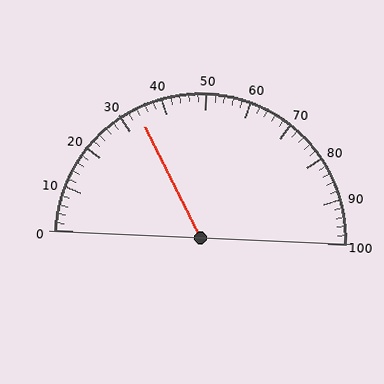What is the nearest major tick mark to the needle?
The nearest major tick mark is 30.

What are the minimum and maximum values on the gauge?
The gauge ranges from 0 to 100.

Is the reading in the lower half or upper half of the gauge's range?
The reading is in the lower half of the range (0 to 100).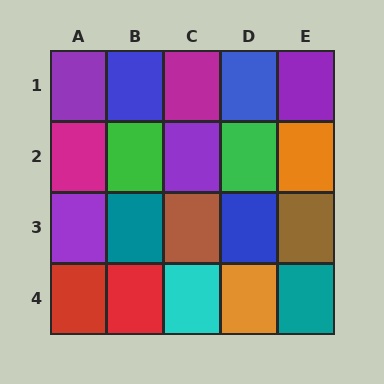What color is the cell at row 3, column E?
Brown.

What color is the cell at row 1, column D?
Blue.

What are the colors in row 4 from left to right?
Red, red, cyan, orange, teal.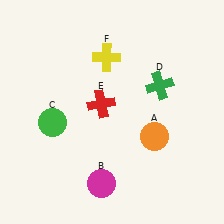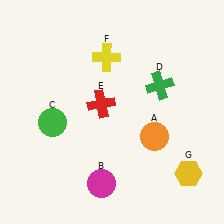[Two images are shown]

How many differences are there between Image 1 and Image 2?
There is 1 difference between the two images.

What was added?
A yellow hexagon (G) was added in Image 2.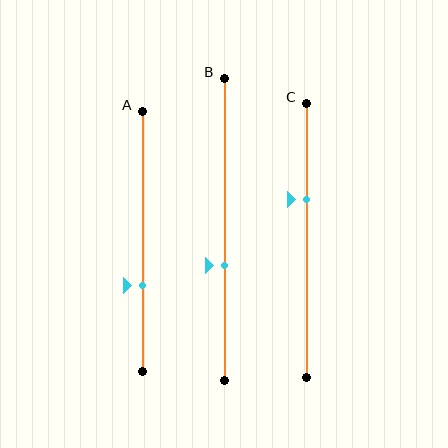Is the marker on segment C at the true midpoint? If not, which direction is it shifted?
No, the marker on segment C is shifted upward by about 15% of the segment length.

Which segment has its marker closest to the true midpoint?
Segment B has its marker closest to the true midpoint.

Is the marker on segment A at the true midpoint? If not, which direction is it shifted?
No, the marker on segment A is shifted downward by about 17% of the segment length.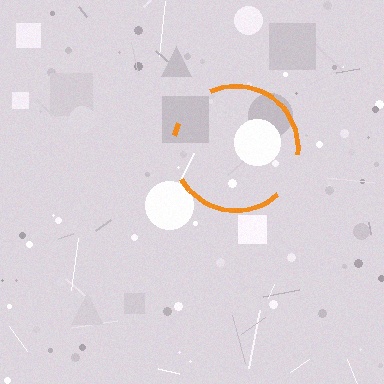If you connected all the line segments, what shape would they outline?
They would outline a circle.